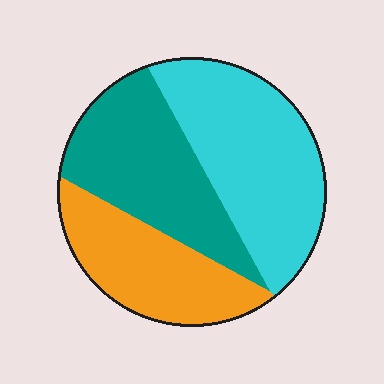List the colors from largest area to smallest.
From largest to smallest: cyan, teal, orange.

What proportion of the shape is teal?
Teal covers roughly 35% of the shape.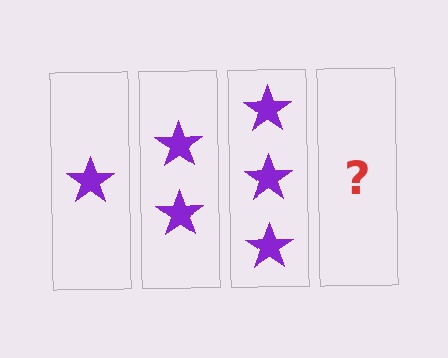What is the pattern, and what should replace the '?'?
The pattern is that each step adds one more star. The '?' should be 4 stars.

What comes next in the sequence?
The next element should be 4 stars.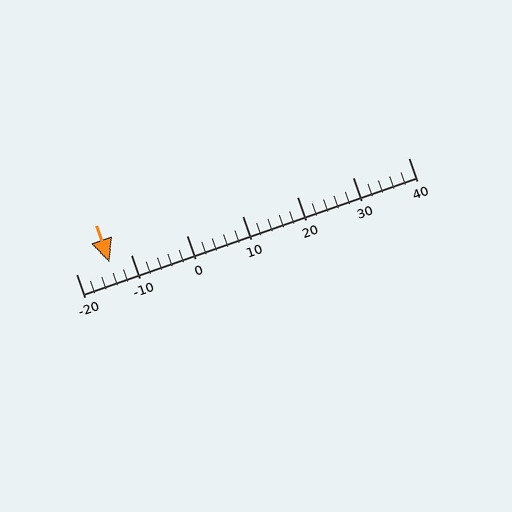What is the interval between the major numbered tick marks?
The major tick marks are spaced 10 units apart.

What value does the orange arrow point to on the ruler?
The orange arrow points to approximately -14.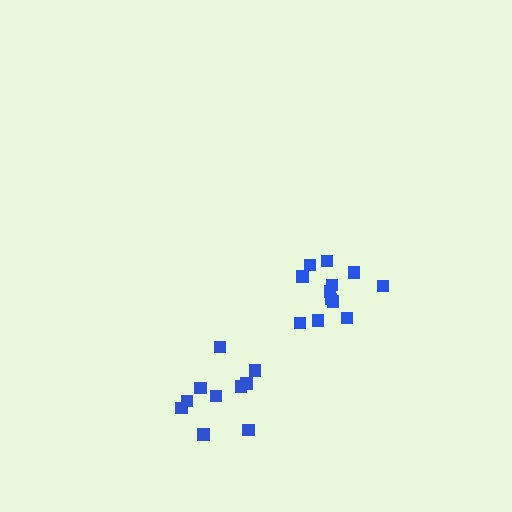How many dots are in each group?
Group 1: 10 dots, Group 2: 12 dots (22 total).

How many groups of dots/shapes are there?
There are 2 groups.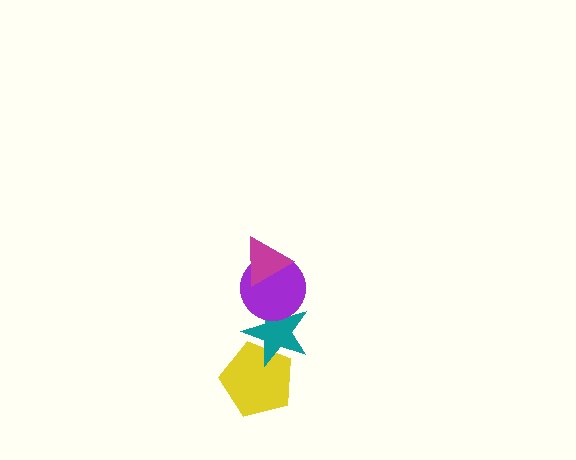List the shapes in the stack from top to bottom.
From top to bottom: the magenta triangle, the purple circle, the teal star, the yellow pentagon.